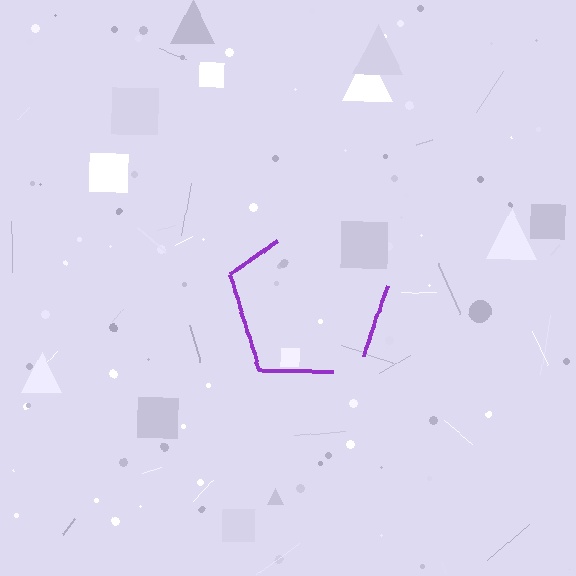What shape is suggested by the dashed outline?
The dashed outline suggests a pentagon.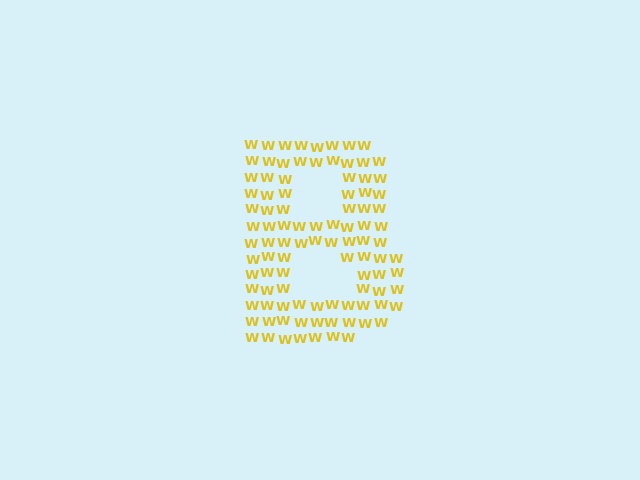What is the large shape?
The large shape is the letter B.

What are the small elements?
The small elements are letter W's.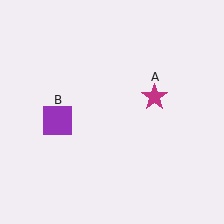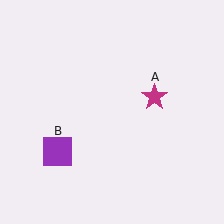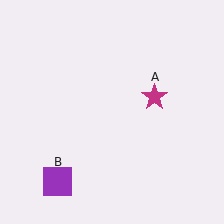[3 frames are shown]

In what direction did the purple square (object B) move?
The purple square (object B) moved down.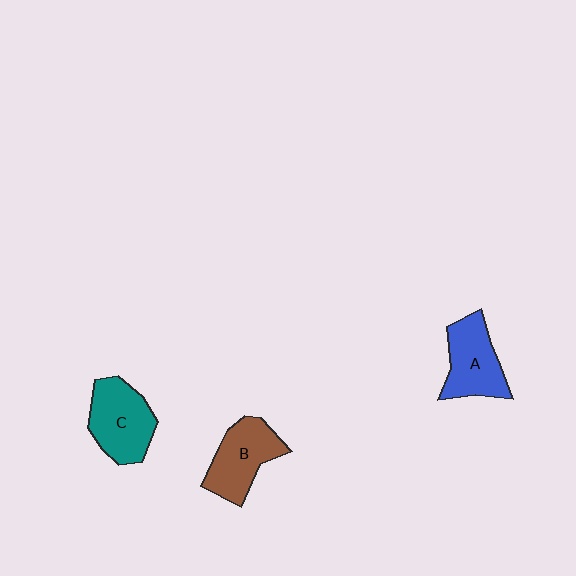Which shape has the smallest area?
Shape A (blue).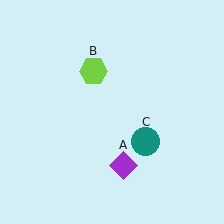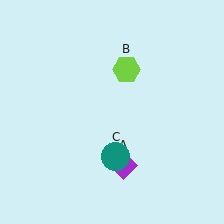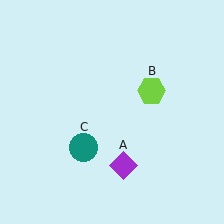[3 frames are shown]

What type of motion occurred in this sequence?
The lime hexagon (object B), teal circle (object C) rotated clockwise around the center of the scene.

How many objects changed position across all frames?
2 objects changed position: lime hexagon (object B), teal circle (object C).